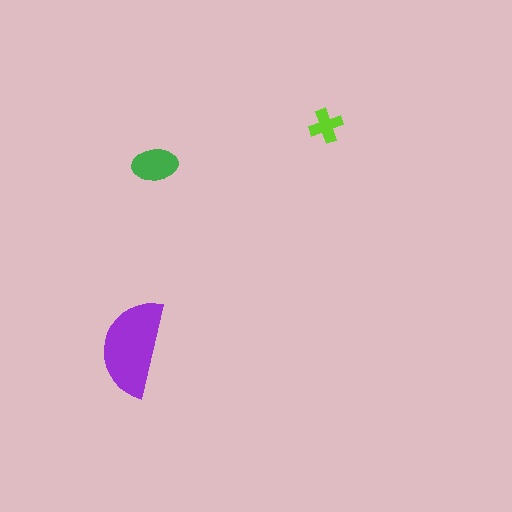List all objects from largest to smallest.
The purple semicircle, the green ellipse, the lime cross.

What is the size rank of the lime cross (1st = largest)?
3rd.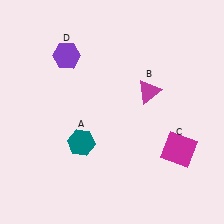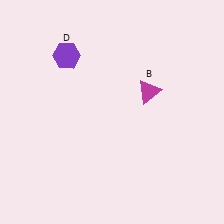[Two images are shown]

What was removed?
The magenta square (C), the teal hexagon (A) were removed in Image 2.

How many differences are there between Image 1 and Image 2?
There are 2 differences between the two images.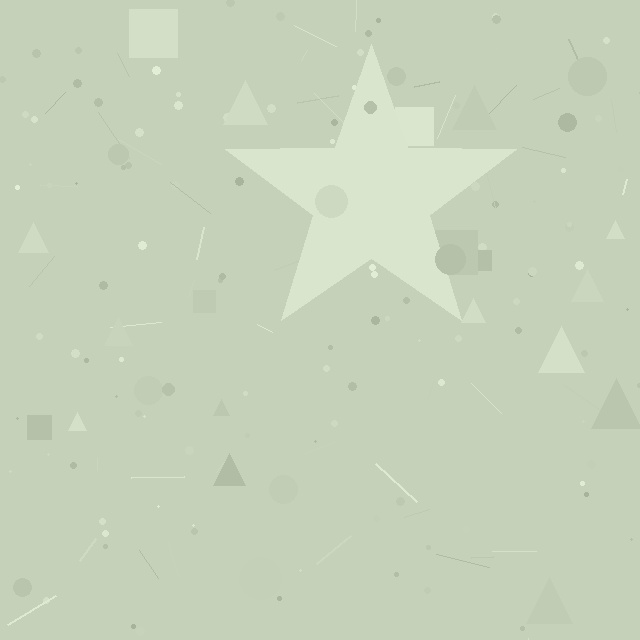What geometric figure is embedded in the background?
A star is embedded in the background.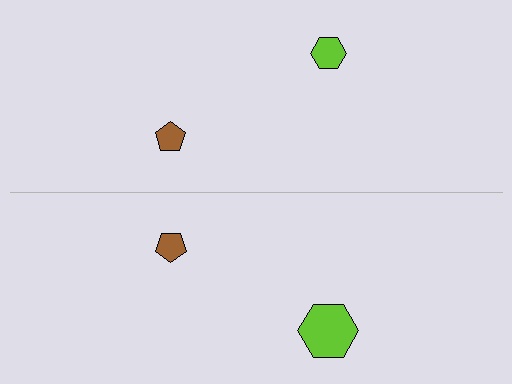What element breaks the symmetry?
The lime hexagon on the bottom side has a different size than its mirror counterpart.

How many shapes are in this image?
There are 4 shapes in this image.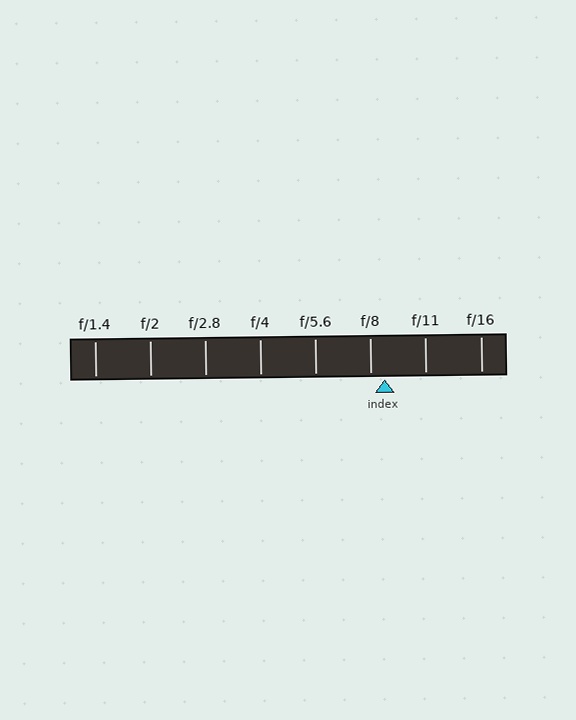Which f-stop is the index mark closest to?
The index mark is closest to f/8.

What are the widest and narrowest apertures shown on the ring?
The widest aperture shown is f/1.4 and the narrowest is f/16.